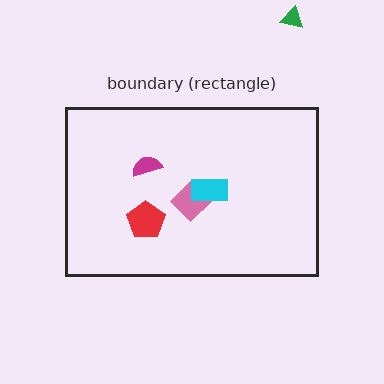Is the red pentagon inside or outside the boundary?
Inside.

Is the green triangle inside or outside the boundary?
Outside.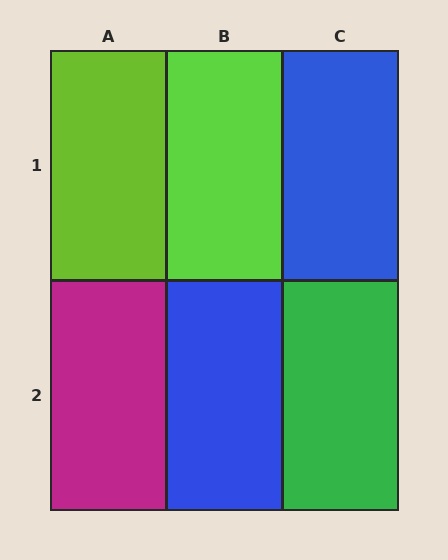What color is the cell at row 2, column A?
Magenta.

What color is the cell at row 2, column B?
Blue.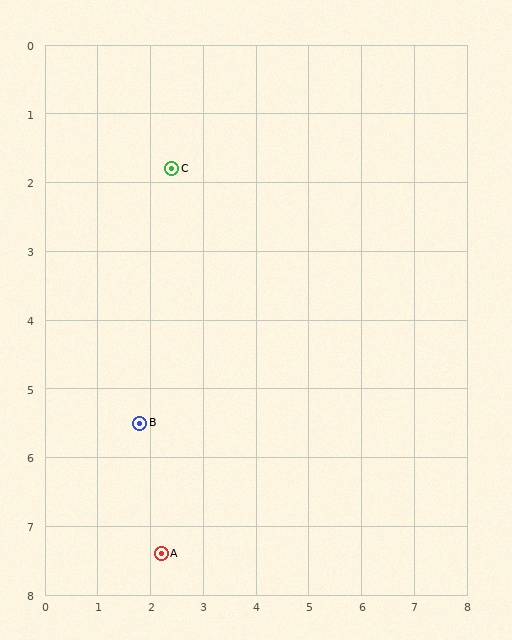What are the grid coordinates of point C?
Point C is at approximately (2.4, 1.8).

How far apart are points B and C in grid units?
Points B and C are about 3.7 grid units apart.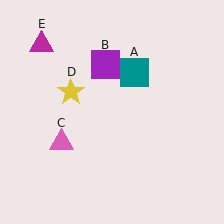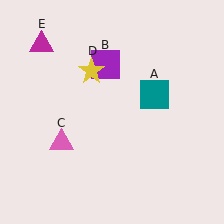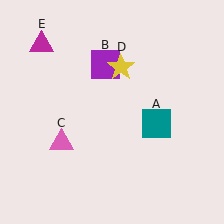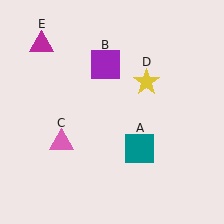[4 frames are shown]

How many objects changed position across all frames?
2 objects changed position: teal square (object A), yellow star (object D).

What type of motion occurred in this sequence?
The teal square (object A), yellow star (object D) rotated clockwise around the center of the scene.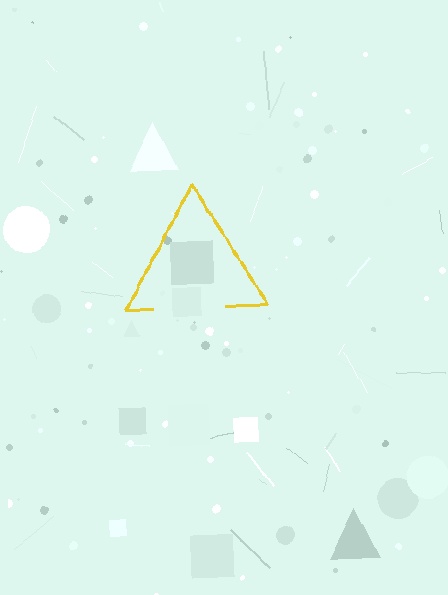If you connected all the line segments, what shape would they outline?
They would outline a triangle.